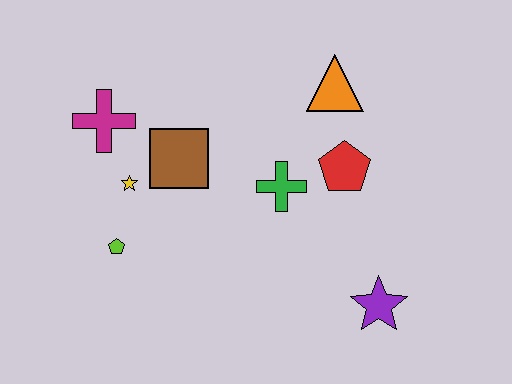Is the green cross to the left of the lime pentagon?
No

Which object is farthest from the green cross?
The magenta cross is farthest from the green cross.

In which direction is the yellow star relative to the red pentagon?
The yellow star is to the left of the red pentagon.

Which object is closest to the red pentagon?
The green cross is closest to the red pentagon.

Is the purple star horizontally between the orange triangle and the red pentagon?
No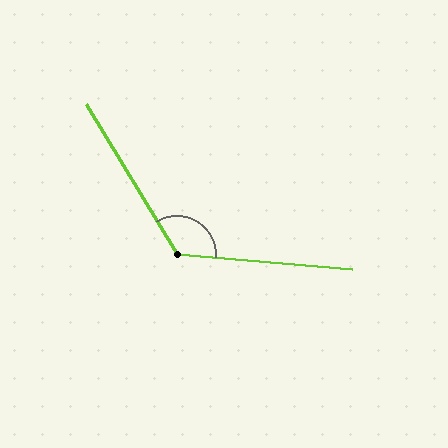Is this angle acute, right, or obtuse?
It is obtuse.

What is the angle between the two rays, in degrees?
Approximately 126 degrees.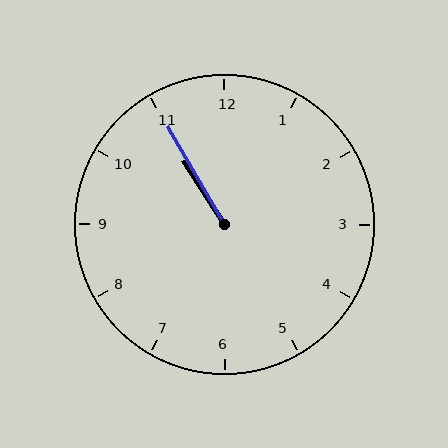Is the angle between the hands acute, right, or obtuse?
It is acute.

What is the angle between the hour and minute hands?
Approximately 2 degrees.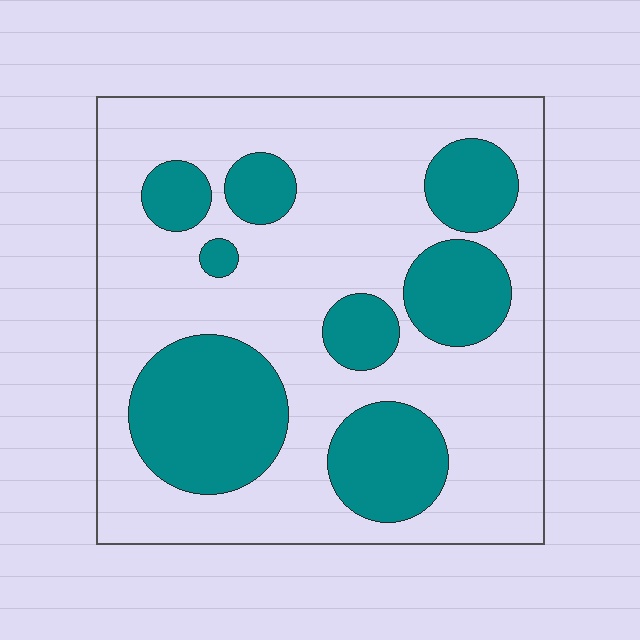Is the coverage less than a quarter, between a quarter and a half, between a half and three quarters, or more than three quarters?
Between a quarter and a half.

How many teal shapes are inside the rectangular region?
8.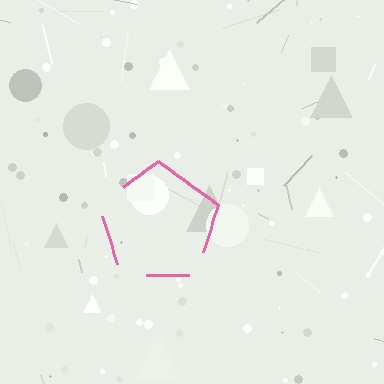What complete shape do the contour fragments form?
The contour fragments form a pentagon.